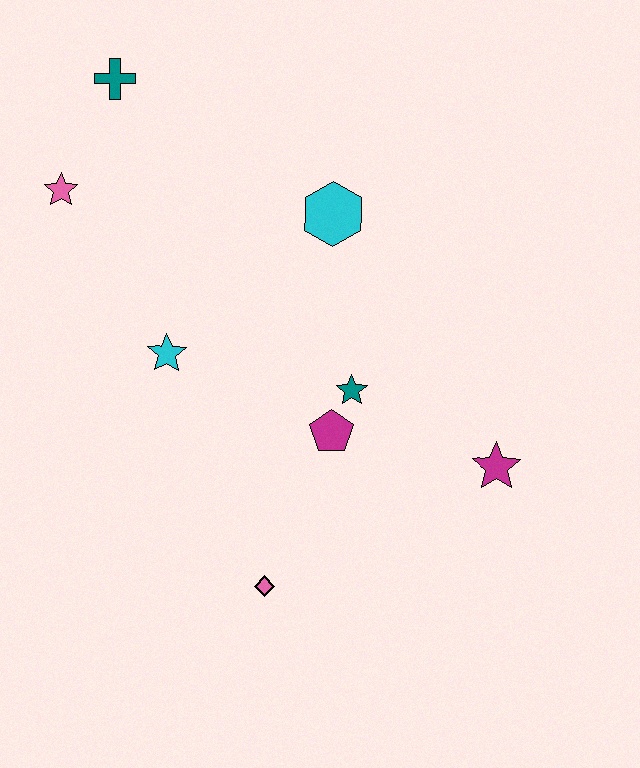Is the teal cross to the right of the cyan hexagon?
No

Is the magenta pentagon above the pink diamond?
Yes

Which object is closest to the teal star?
The magenta pentagon is closest to the teal star.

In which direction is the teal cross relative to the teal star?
The teal cross is above the teal star.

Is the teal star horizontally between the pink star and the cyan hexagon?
No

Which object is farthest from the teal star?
The teal cross is farthest from the teal star.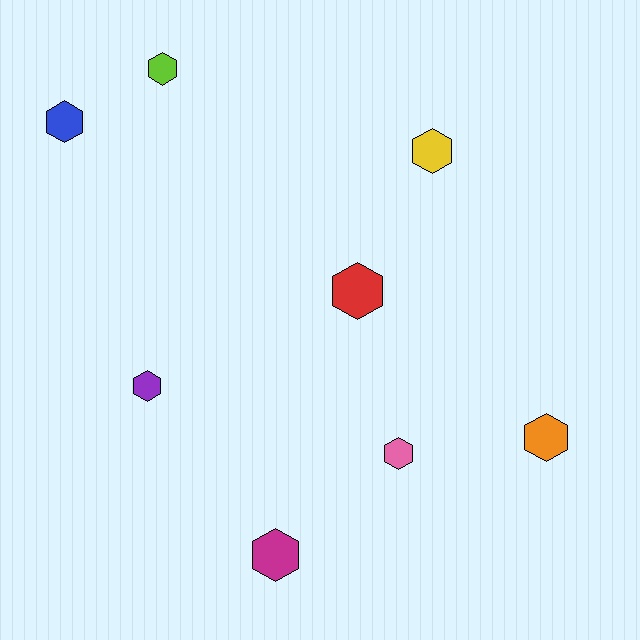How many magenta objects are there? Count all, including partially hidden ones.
There is 1 magenta object.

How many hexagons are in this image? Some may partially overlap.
There are 8 hexagons.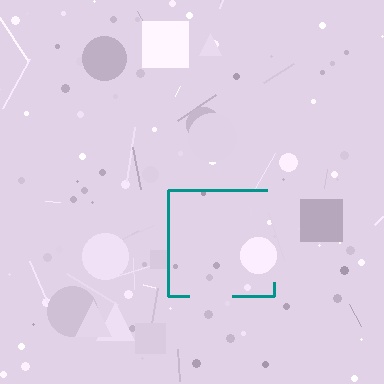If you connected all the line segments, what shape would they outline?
They would outline a square.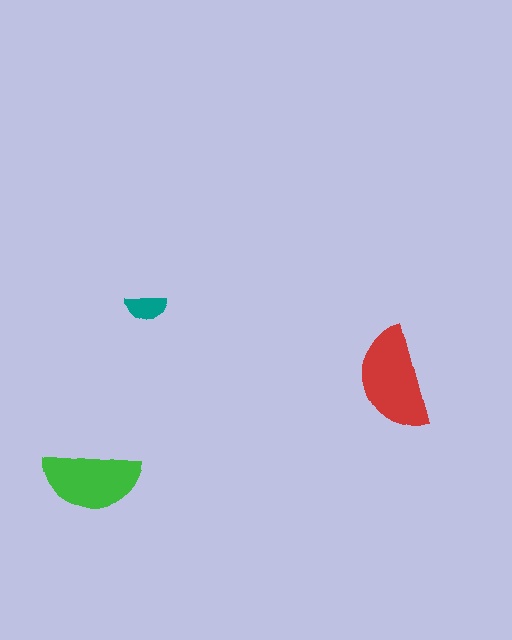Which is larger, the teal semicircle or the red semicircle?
The red one.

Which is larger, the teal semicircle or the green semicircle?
The green one.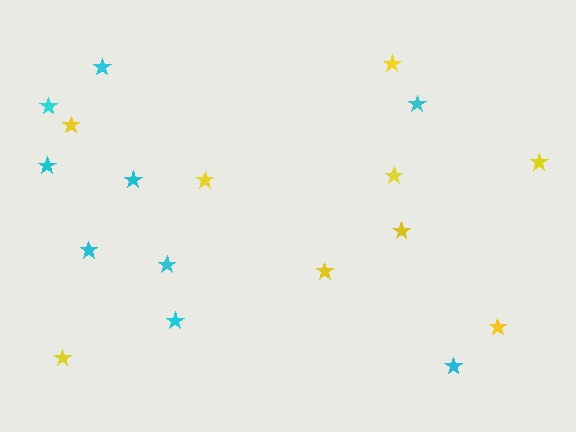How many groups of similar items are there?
There are 2 groups: one group of yellow stars (9) and one group of cyan stars (9).